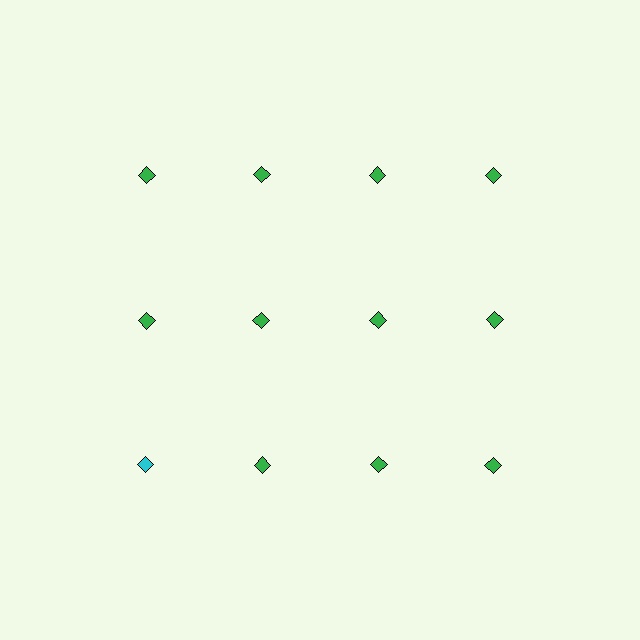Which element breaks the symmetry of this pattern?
The cyan diamond in the third row, leftmost column breaks the symmetry. All other shapes are green diamonds.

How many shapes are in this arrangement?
There are 12 shapes arranged in a grid pattern.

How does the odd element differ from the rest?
It has a different color: cyan instead of green.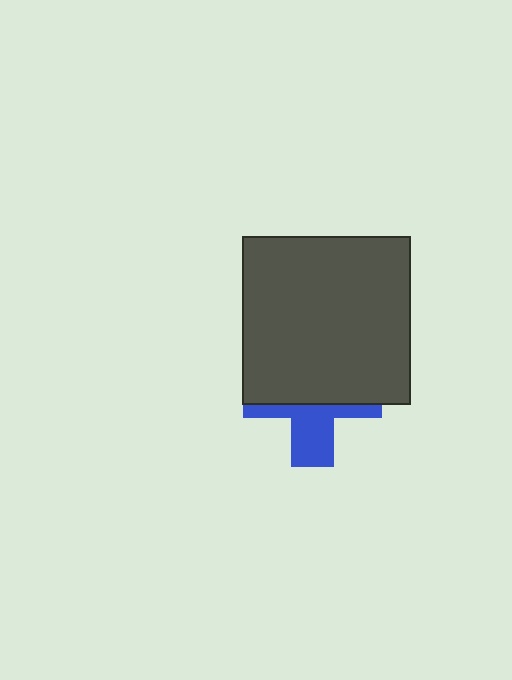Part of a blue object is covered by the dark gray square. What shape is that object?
It is a cross.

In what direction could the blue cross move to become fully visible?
The blue cross could move down. That would shift it out from behind the dark gray square entirely.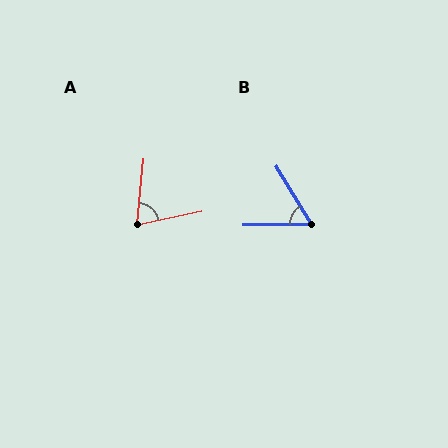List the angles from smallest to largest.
B (59°), A (72°).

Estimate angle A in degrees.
Approximately 72 degrees.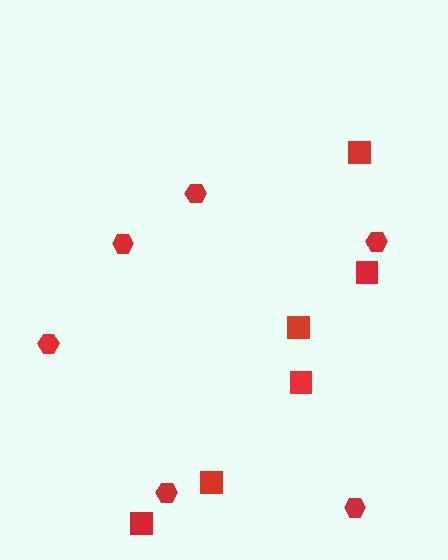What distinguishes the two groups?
There are 2 groups: one group of squares (6) and one group of hexagons (6).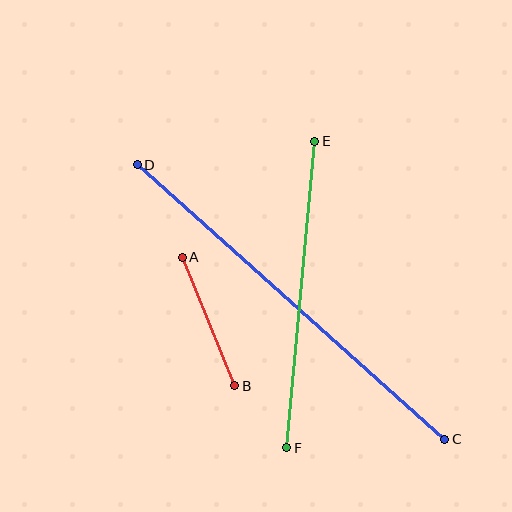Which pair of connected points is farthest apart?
Points C and D are farthest apart.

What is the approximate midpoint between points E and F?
The midpoint is at approximately (301, 294) pixels.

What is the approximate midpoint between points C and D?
The midpoint is at approximately (291, 302) pixels.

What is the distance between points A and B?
The distance is approximately 139 pixels.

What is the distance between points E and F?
The distance is approximately 308 pixels.